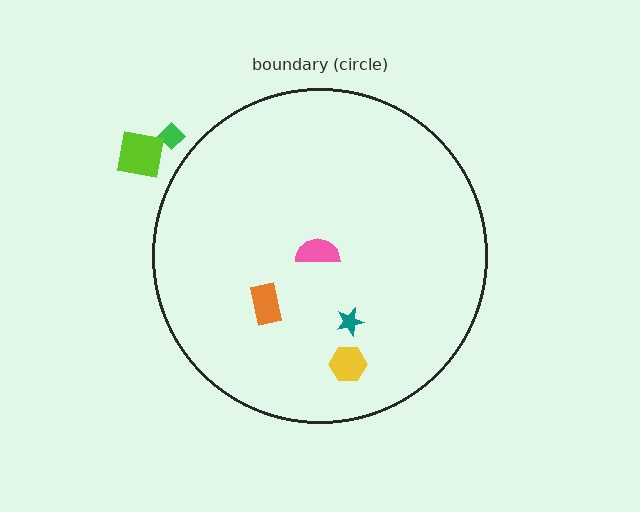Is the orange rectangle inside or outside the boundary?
Inside.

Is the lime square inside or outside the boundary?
Outside.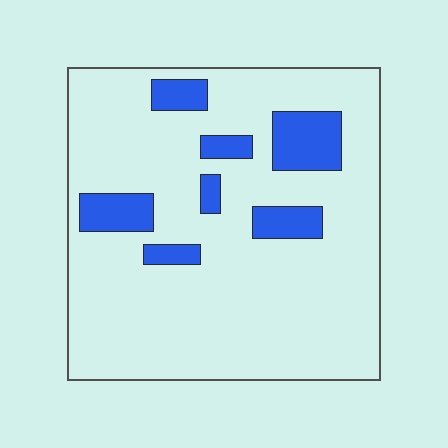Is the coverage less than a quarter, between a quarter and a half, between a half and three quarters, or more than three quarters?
Less than a quarter.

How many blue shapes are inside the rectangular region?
7.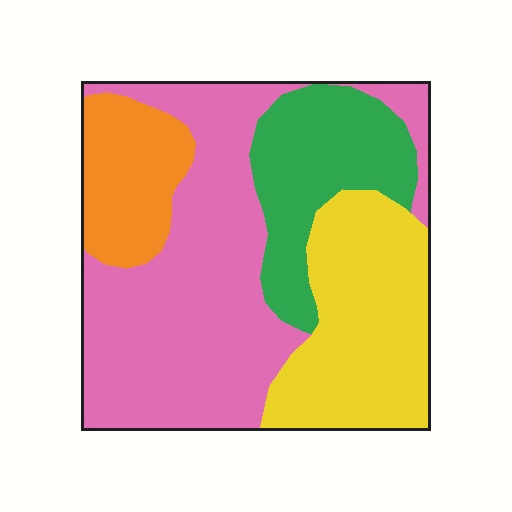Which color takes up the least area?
Orange, at roughly 15%.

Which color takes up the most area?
Pink, at roughly 45%.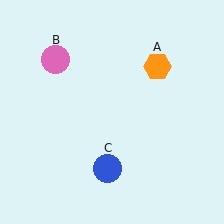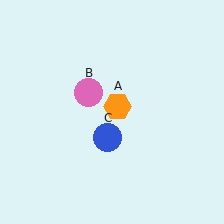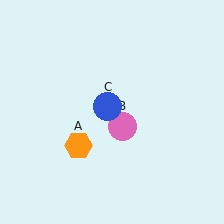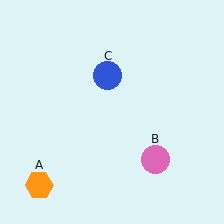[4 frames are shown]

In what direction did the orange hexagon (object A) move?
The orange hexagon (object A) moved down and to the left.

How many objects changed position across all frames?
3 objects changed position: orange hexagon (object A), pink circle (object B), blue circle (object C).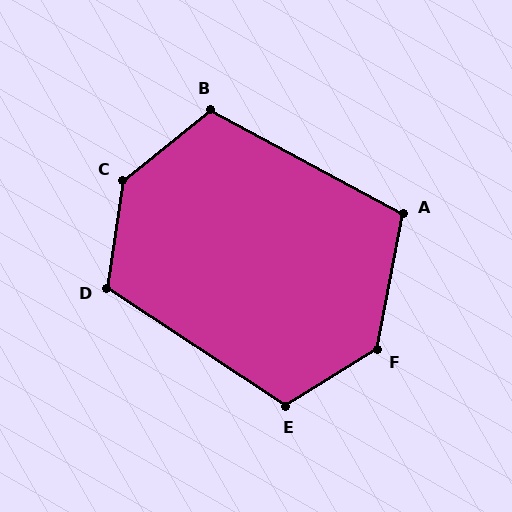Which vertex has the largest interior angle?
C, at approximately 138 degrees.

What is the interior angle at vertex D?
Approximately 115 degrees (obtuse).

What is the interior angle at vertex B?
Approximately 113 degrees (obtuse).